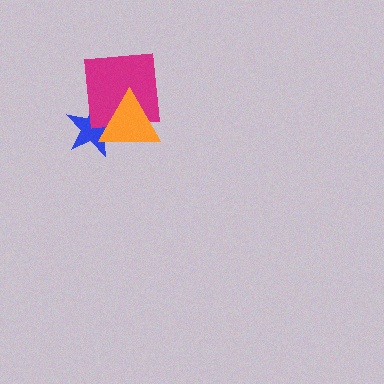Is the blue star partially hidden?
Yes, it is partially covered by another shape.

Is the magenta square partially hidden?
Yes, it is partially covered by another shape.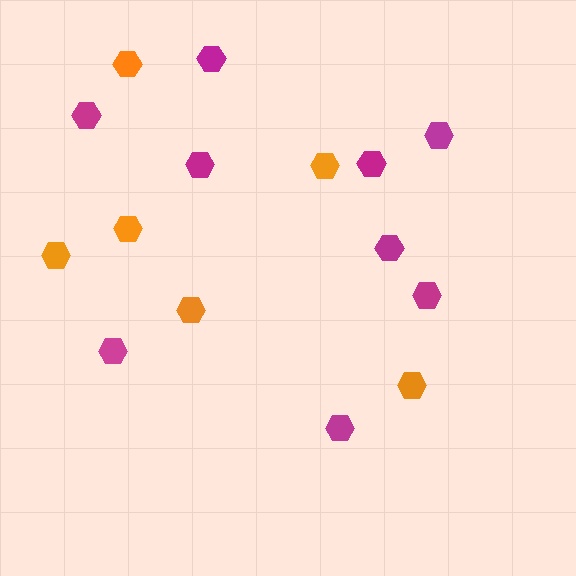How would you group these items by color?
There are 2 groups: one group of orange hexagons (6) and one group of magenta hexagons (9).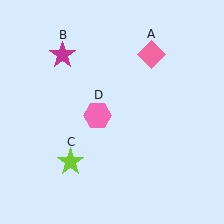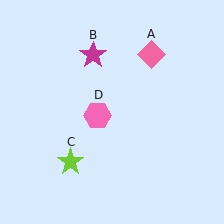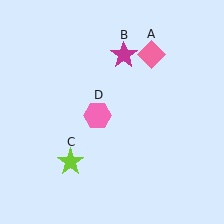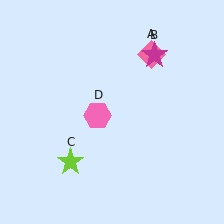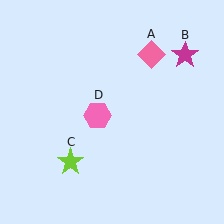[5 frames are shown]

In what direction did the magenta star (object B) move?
The magenta star (object B) moved right.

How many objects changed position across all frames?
1 object changed position: magenta star (object B).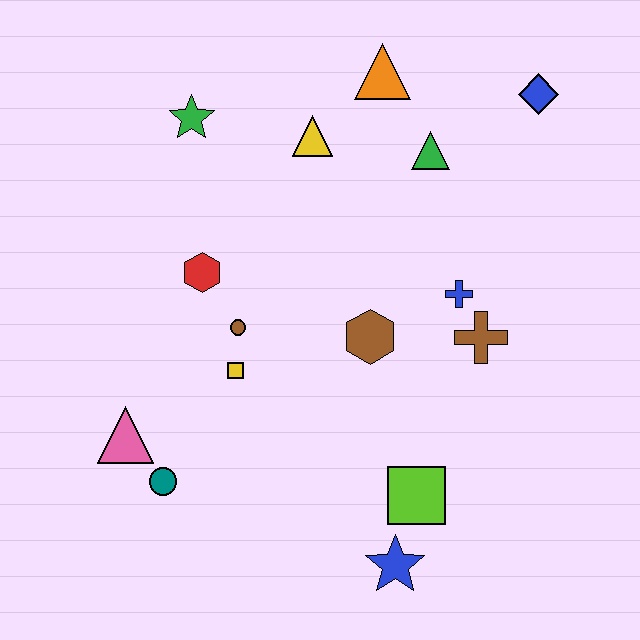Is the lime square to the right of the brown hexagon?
Yes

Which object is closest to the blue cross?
The brown cross is closest to the blue cross.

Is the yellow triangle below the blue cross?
No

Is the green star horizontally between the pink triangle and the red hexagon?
Yes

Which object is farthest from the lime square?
The green star is farthest from the lime square.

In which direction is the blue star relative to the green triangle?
The blue star is below the green triangle.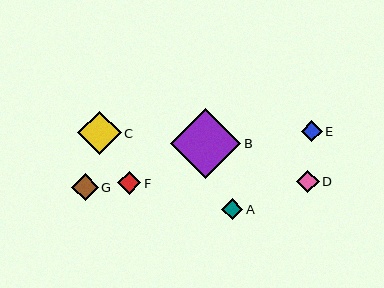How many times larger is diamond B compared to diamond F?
Diamond B is approximately 3.0 times the size of diamond F.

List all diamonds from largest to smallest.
From largest to smallest: B, C, G, F, D, A, E.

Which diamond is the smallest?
Diamond E is the smallest with a size of approximately 21 pixels.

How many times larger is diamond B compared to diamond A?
Diamond B is approximately 3.3 times the size of diamond A.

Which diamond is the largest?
Diamond B is the largest with a size of approximately 70 pixels.